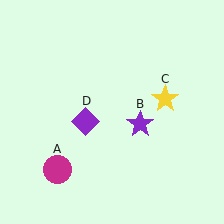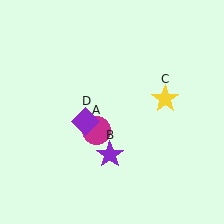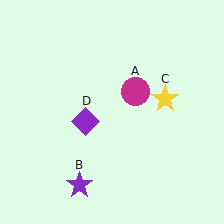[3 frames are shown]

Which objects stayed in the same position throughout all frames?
Yellow star (object C) and purple diamond (object D) remained stationary.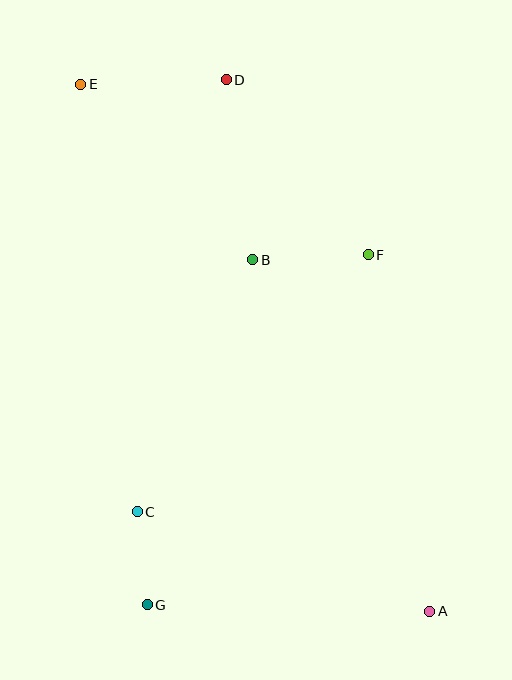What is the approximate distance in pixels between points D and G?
The distance between D and G is approximately 531 pixels.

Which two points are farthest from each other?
Points A and E are farthest from each other.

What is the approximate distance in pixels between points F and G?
The distance between F and G is approximately 414 pixels.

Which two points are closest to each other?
Points C and G are closest to each other.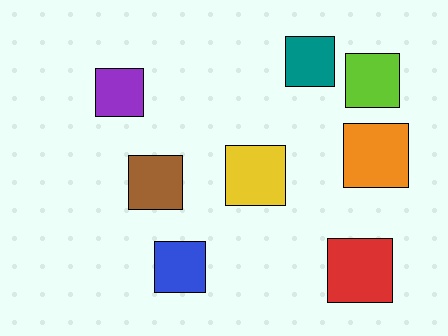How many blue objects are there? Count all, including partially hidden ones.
There is 1 blue object.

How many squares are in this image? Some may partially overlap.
There are 8 squares.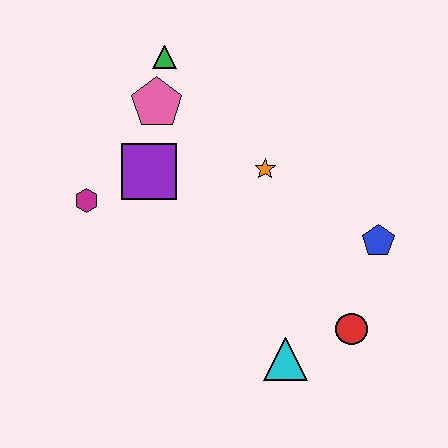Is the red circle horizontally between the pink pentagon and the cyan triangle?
No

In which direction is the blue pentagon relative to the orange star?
The blue pentagon is to the right of the orange star.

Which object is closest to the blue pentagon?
The red circle is closest to the blue pentagon.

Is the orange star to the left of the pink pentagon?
No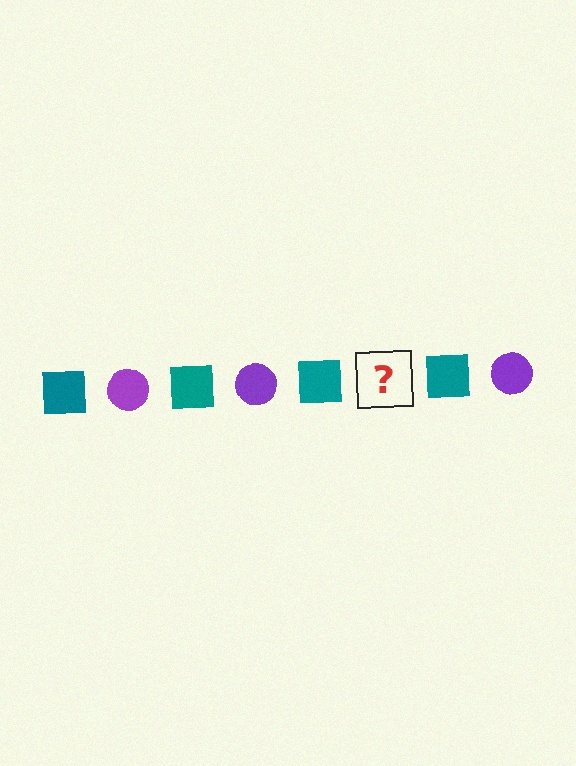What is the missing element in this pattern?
The missing element is a purple circle.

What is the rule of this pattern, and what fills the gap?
The rule is that the pattern alternates between teal square and purple circle. The gap should be filled with a purple circle.